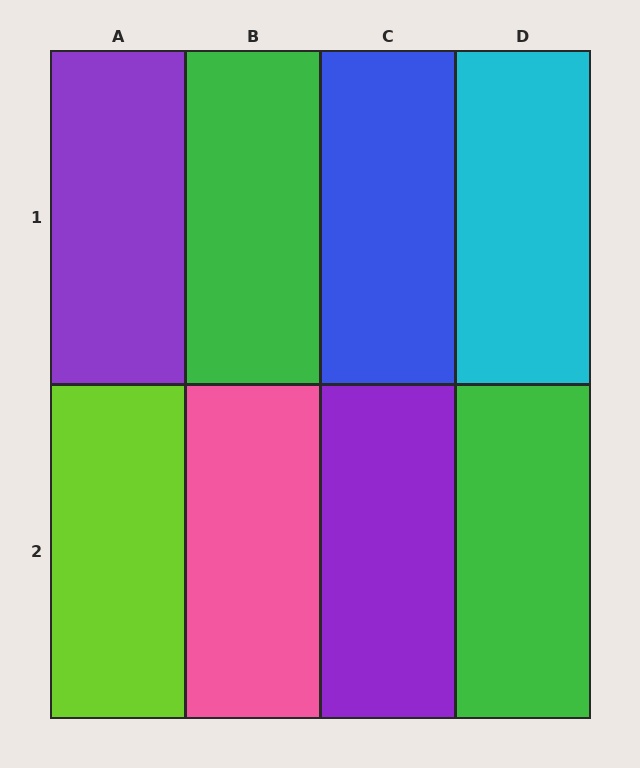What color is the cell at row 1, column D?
Cyan.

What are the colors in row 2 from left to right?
Lime, pink, purple, green.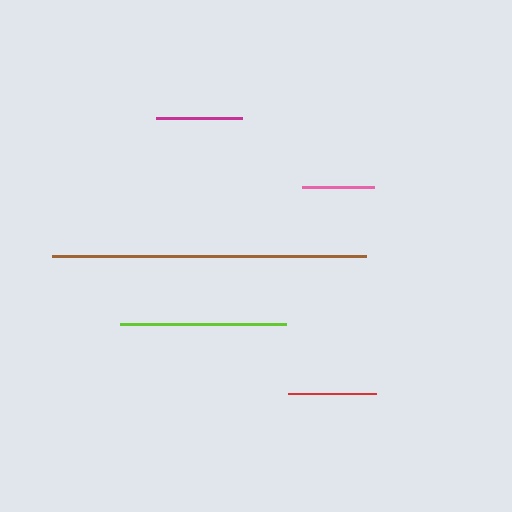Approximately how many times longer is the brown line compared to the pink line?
The brown line is approximately 4.3 times the length of the pink line.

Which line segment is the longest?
The brown line is the longest at approximately 314 pixels.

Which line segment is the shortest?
The pink line is the shortest at approximately 72 pixels.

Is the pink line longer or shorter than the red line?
The red line is longer than the pink line.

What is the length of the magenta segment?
The magenta segment is approximately 86 pixels long.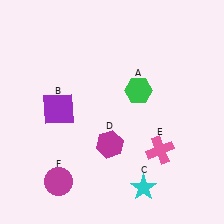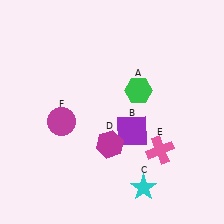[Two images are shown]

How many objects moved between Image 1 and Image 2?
2 objects moved between the two images.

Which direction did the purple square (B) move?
The purple square (B) moved right.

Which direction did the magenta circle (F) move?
The magenta circle (F) moved up.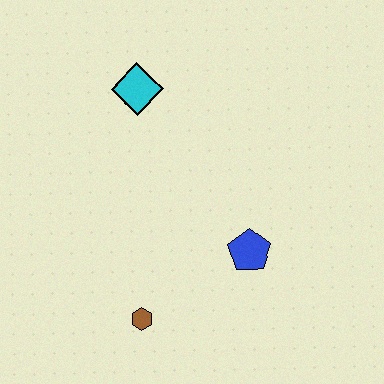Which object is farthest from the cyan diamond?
The brown hexagon is farthest from the cyan diamond.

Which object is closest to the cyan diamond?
The blue pentagon is closest to the cyan diamond.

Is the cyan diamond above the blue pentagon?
Yes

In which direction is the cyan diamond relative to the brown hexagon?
The cyan diamond is above the brown hexagon.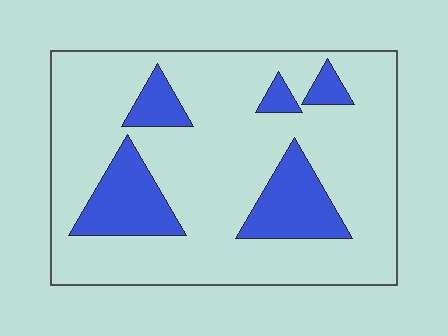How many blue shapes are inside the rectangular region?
5.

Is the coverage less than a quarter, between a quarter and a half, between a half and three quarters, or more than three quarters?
Less than a quarter.